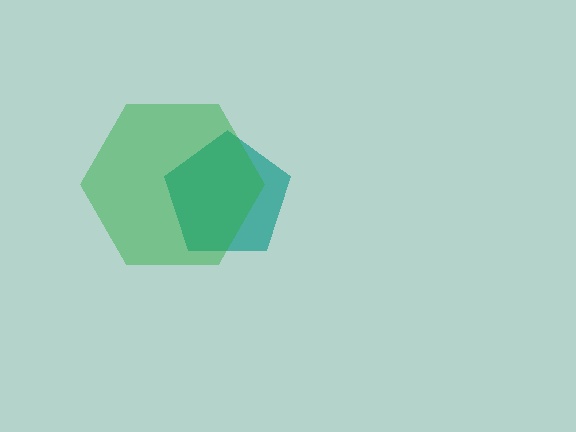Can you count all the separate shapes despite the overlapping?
Yes, there are 2 separate shapes.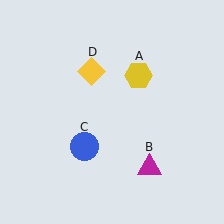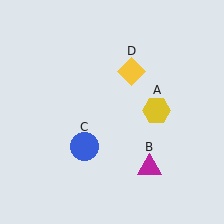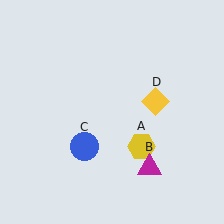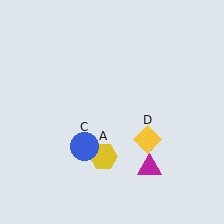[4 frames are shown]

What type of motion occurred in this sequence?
The yellow hexagon (object A), yellow diamond (object D) rotated clockwise around the center of the scene.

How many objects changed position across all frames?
2 objects changed position: yellow hexagon (object A), yellow diamond (object D).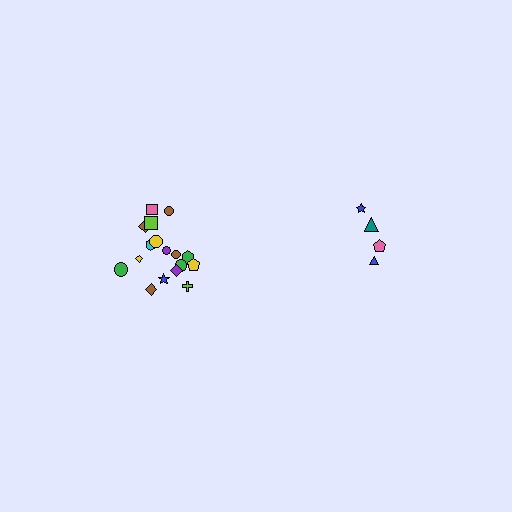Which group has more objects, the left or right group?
The left group.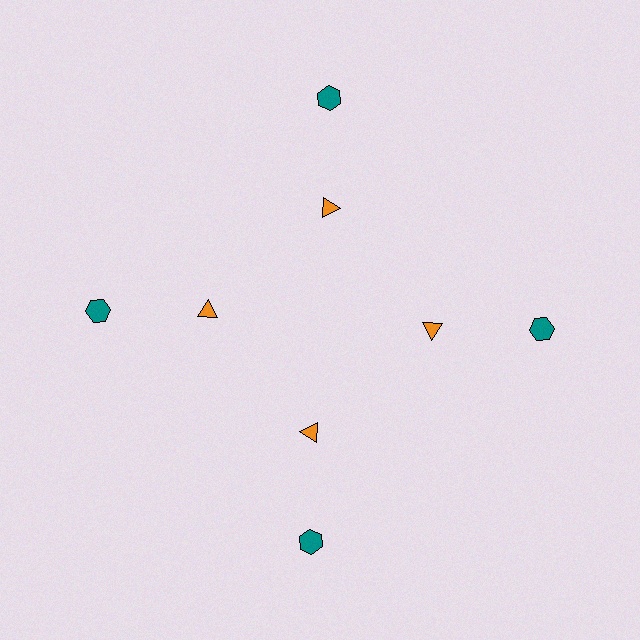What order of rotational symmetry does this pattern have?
This pattern has 4-fold rotational symmetry.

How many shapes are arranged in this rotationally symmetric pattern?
There are 8 shapes, arranged in 4 groups of 2.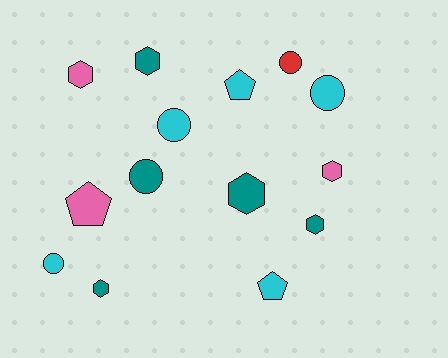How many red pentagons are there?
There are no red pentagons.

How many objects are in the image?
There are 14 objects.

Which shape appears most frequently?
Hexagon, with 6 objects.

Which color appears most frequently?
Cyan, with 5 objects.